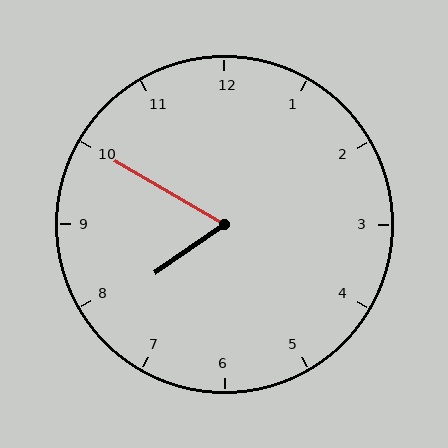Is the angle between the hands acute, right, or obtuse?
It is acute.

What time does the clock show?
7:50.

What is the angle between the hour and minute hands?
Approximately 65 degrees.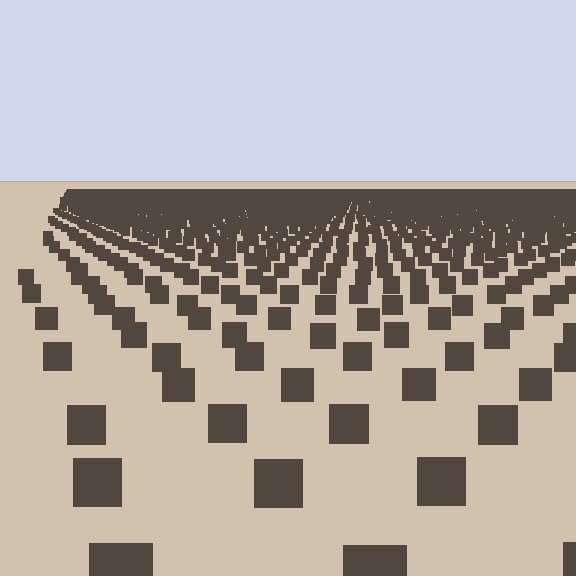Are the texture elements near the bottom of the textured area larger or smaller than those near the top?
Larger. Near the bottom, elements are closer to the viewer and appear at a bigger on-screen size.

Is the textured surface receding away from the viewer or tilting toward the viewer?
The surface is receding away from the viewer. Texture elements get smaller and denser toward the top.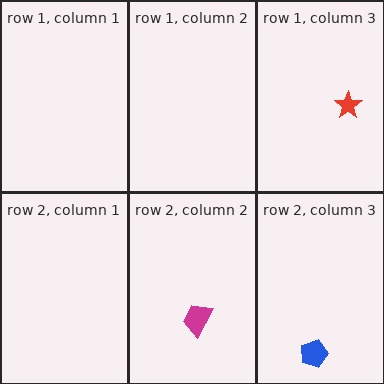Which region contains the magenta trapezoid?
The row 2, column 2 region.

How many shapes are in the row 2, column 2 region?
1.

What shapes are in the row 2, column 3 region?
The blue pentagon.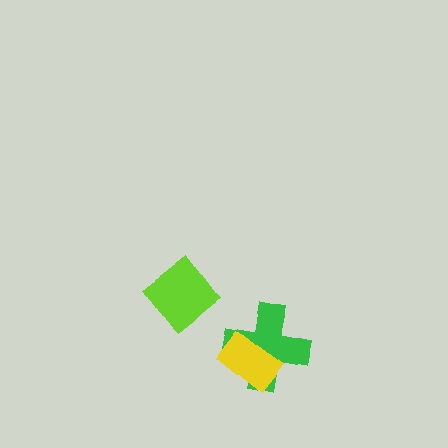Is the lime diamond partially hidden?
No, no other shape covers it.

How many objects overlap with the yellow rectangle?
1 object overlaps with the yellow rectangle.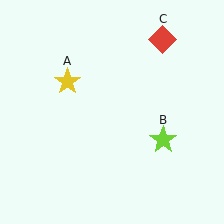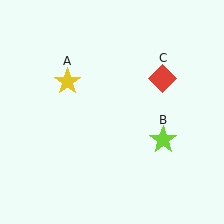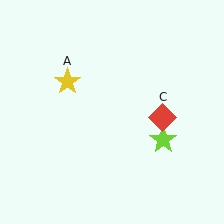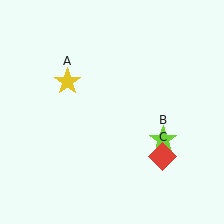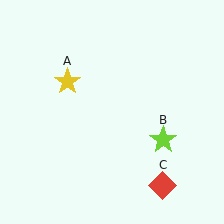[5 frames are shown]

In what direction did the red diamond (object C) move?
The red diamond (object C) moved down.